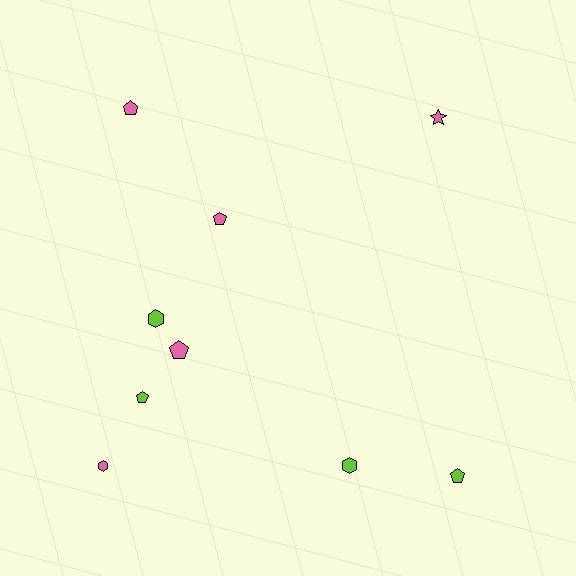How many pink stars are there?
There is 1 pink star.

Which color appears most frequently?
Pink, with 5 objects.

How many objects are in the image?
There are 9 objects.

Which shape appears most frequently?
Pentagon, with 5 objects.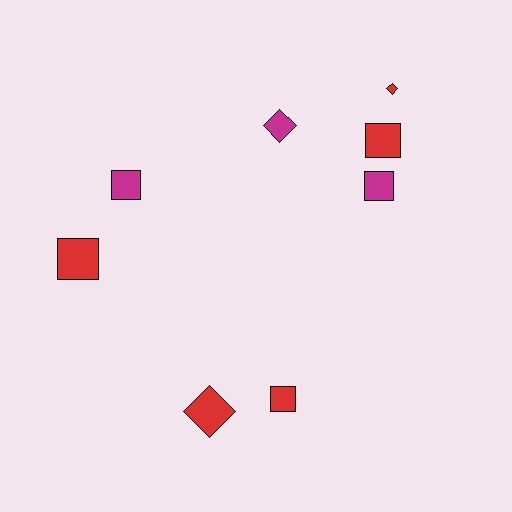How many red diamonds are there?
There are 2 red diamonds.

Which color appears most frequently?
Red, with 5 objects.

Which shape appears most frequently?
Square, with 5 objects.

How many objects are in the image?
There are 8 objects.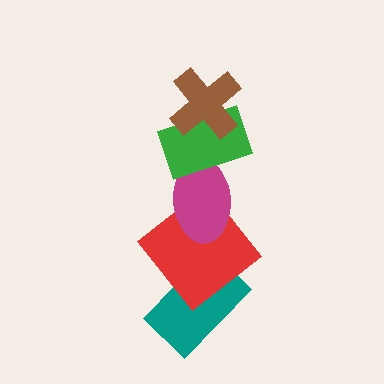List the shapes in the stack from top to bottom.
From top to bottom: the brown cross, the green rectangle, the magenta ellipse, the red diamond, the teal rectangle.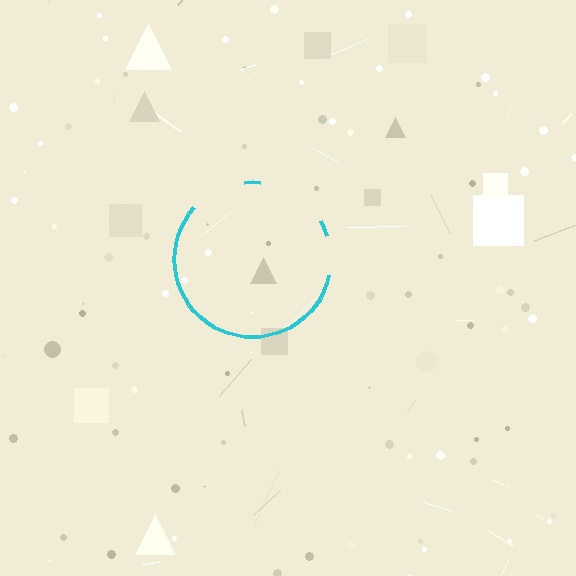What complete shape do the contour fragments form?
The contour fragments form a circle.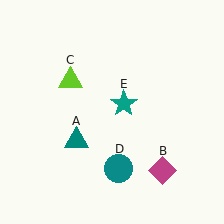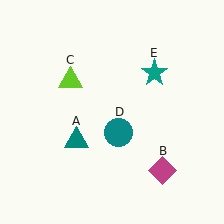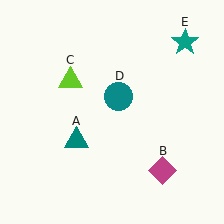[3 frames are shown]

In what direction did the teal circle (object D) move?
The teal circle (object D) moved up.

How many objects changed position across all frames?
2 objects changed position: teal circle (object D), teal star (object E).